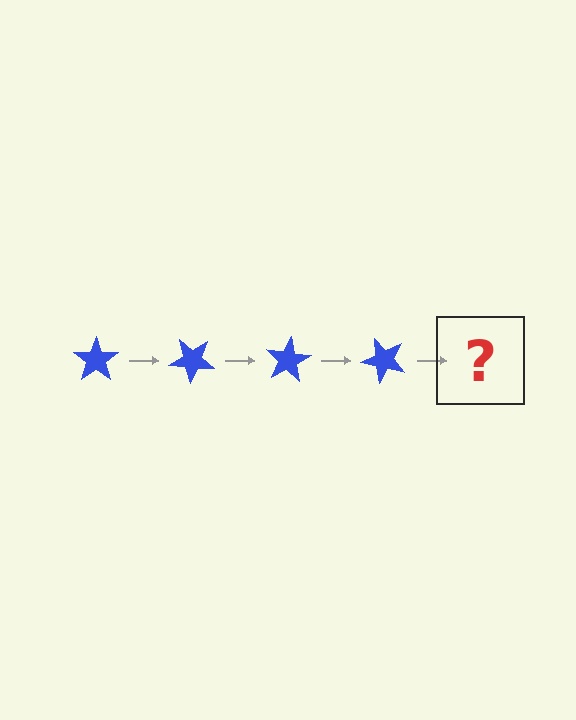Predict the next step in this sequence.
The next step is a blue star rotated 160 degrees.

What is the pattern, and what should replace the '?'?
The pattern is that the star rotates 40 degrees each step. The '?' should be a blue star rotated 160 degrees.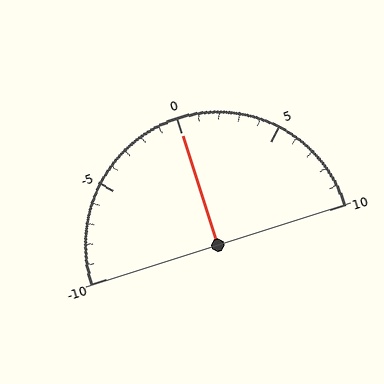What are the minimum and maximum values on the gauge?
The gauge ranges from -10 to 10.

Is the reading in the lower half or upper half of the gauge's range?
The reading is in the upper half of the range (-10 to 10).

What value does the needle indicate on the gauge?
The needle indicates approximately 0.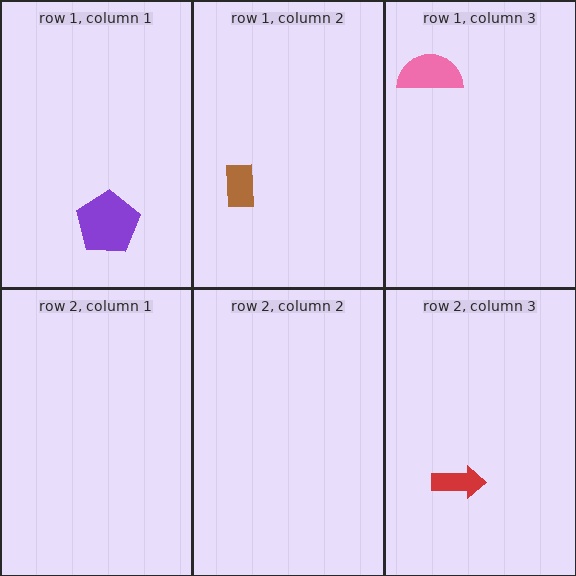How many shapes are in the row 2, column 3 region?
1.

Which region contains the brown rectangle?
The row 1, column 2 region.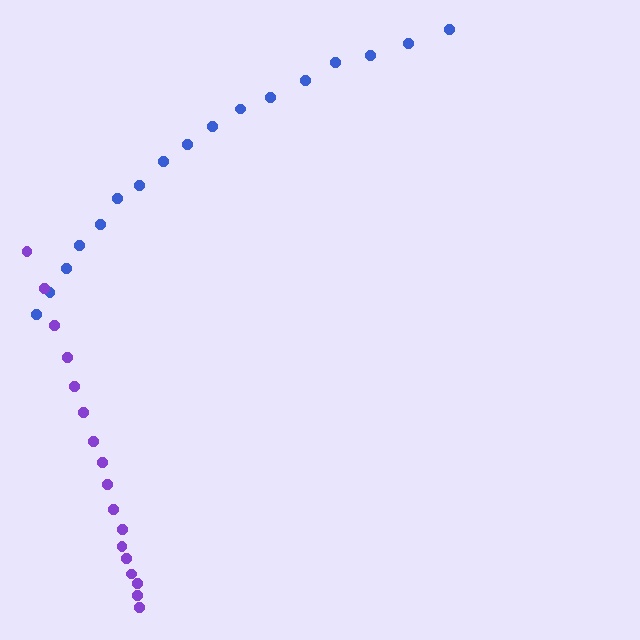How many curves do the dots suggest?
There are 2 distinct paths.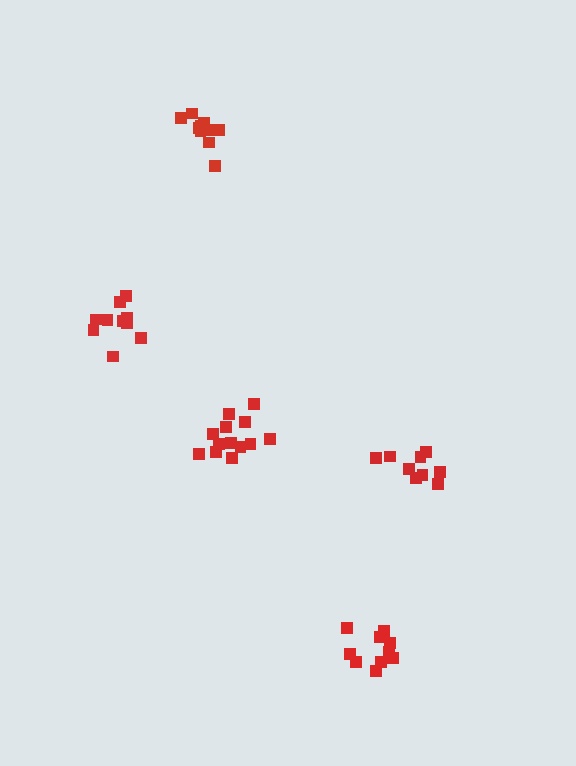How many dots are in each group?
Group 1: 11 dots, Group 2: 10 dots, Group 3: 13 dots, Group 4: 9 dots, Group 5: 10 dots (53 total).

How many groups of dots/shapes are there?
There are 5 groups.